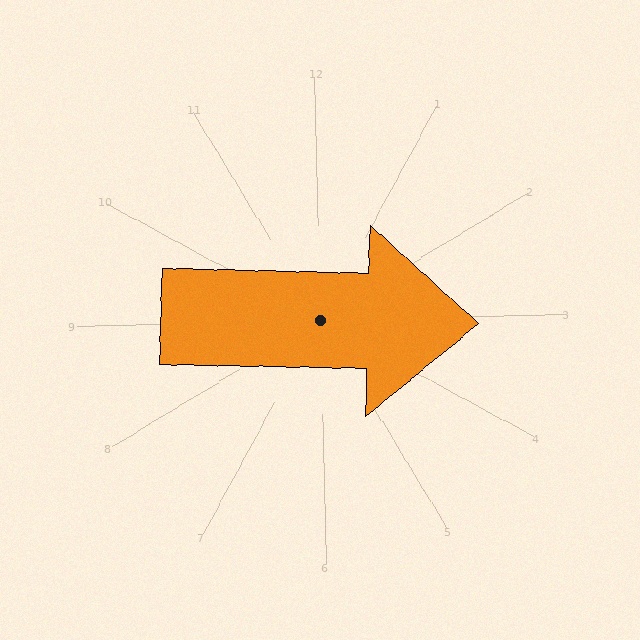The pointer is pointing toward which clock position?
Roughly 3 o'clock.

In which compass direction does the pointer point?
East.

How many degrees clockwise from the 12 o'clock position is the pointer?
Approximately 93 degrees.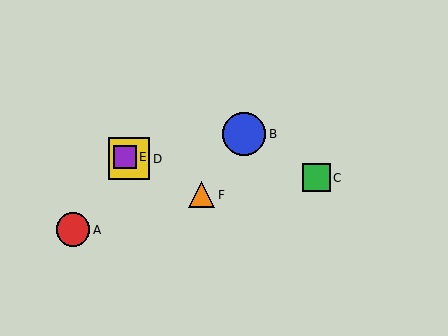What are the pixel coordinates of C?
Object C is at (317, 178).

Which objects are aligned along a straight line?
Objects D, E, F are aligned along a straight line.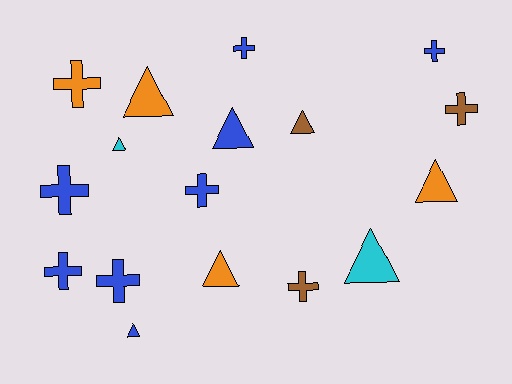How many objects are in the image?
There are 17 objects.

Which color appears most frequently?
Blue, with 8 objects.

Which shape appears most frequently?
Cross, with 9 objects.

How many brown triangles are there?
There is 1 brown triangle.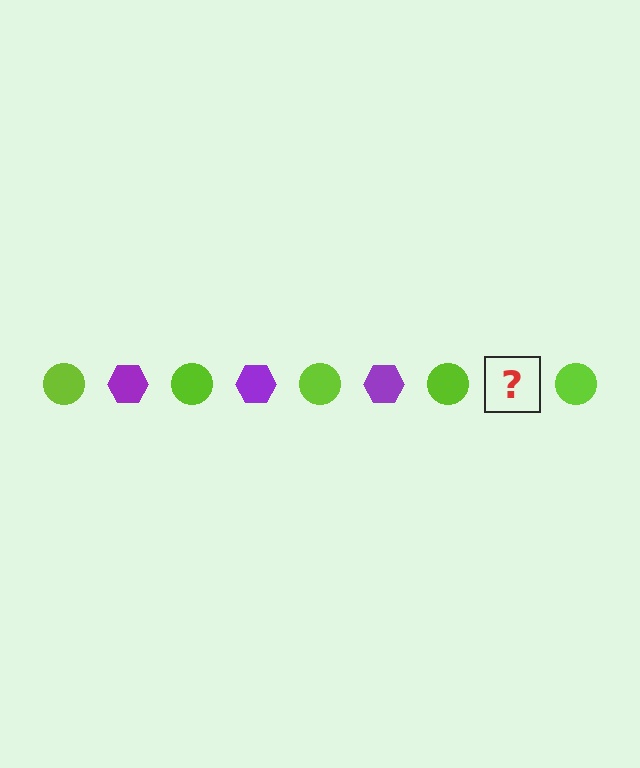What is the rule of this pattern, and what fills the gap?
The rule is that the pattern alternates between lime circle and purple hexagon. The gap should be filled with a purple hexagon.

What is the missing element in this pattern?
The missing element is a purple hexagon.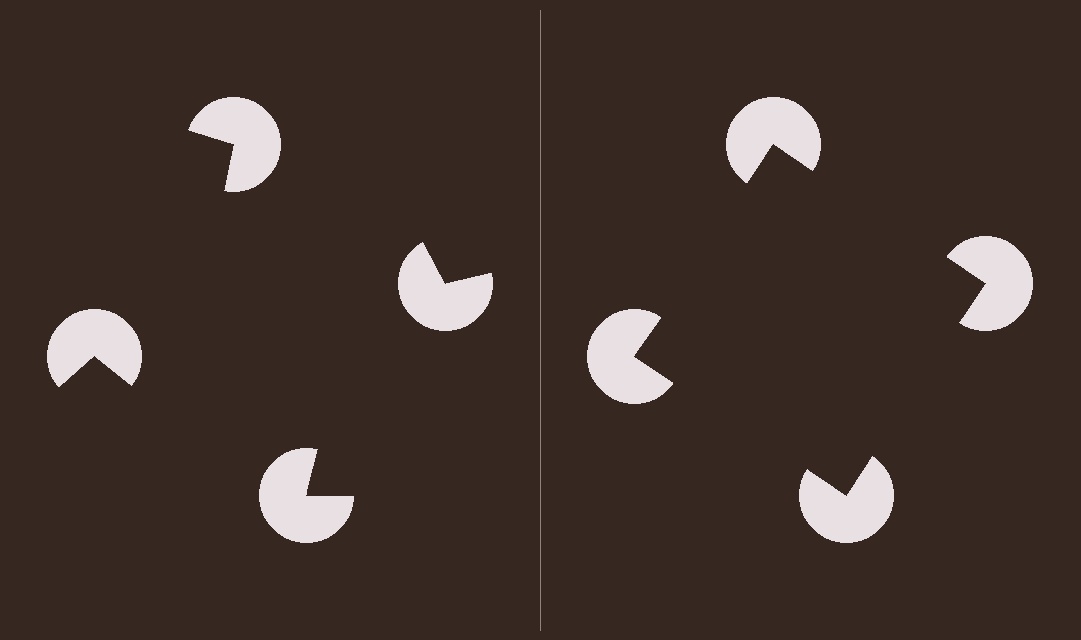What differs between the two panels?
The pac-man discs are positioned identically on both sides; only the wedge orientations differ. On the right they align to a square; on the left they are misaligned.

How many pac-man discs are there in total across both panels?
8 — 4 on each side.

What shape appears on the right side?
An illusory square.